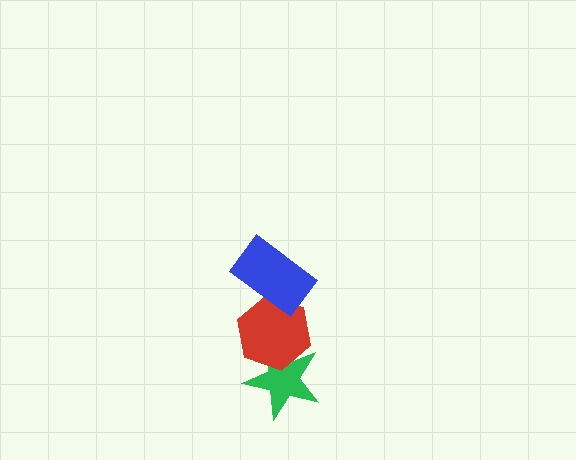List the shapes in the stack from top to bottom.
From top to bottom: the blue rectangle, the red hexagon, the green star.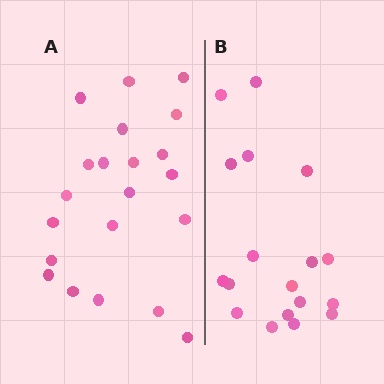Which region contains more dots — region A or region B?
Region A (the left region) has more dots.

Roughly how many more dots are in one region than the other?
Region A has just a few more — roughly 2 or 3 more dots than region B.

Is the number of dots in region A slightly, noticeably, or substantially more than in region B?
Region A has only slightly more — the two regions are fairly close. The ratio is roughly 1.2 to 1.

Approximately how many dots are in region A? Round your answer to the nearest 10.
About 20 dots. (The exact count is 21, which rounds to 20.)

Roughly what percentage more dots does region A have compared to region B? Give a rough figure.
About 15% more.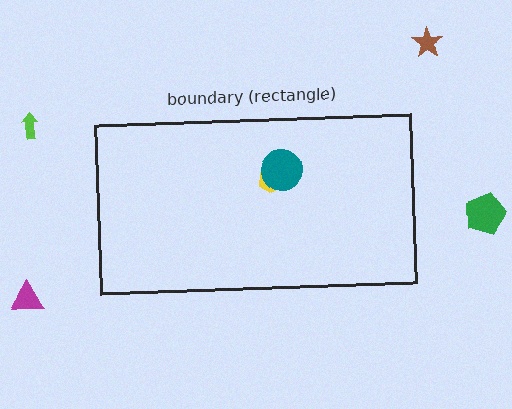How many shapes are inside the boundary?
2 inside, 4 outside.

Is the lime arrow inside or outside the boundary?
Outside.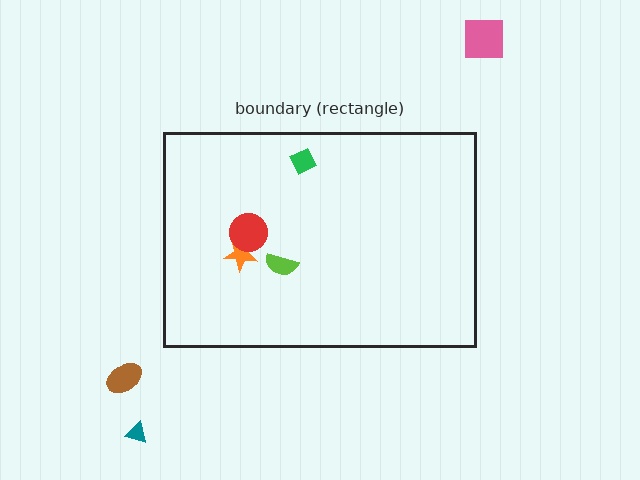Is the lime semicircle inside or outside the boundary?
Inside.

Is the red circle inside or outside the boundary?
Inside.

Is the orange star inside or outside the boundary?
Inside.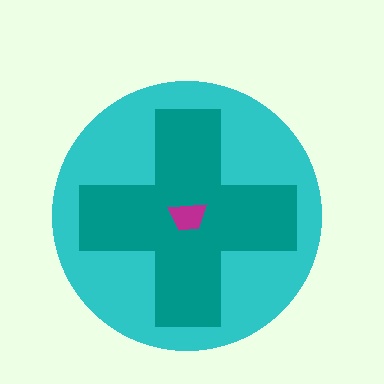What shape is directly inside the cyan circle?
The teal cross.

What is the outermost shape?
The cyan circle.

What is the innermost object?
The magenta trapezoid.